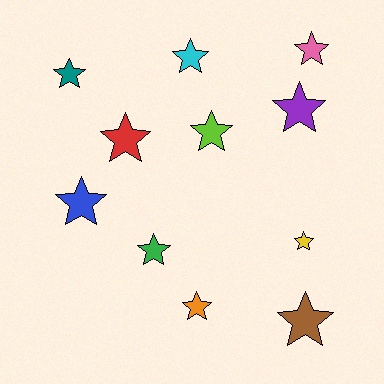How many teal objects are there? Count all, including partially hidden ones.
There is 1 teal object.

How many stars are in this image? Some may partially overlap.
There are 11 stars.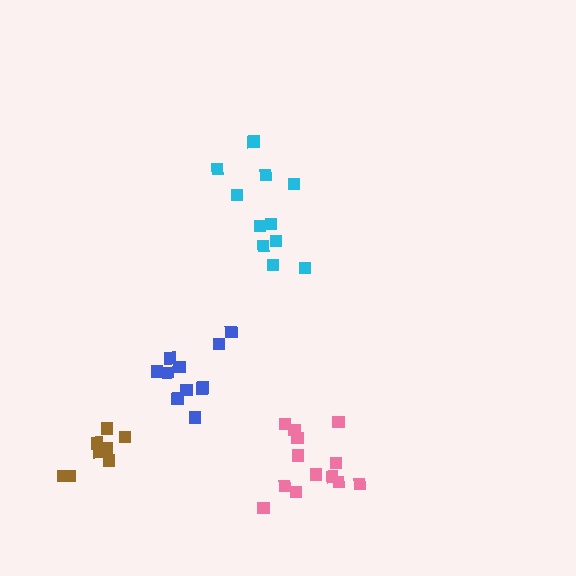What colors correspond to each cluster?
The clusters are colored: cyan, pink, brown, blue.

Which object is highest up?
The cyan cluster is topmost.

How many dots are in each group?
Group 1: 11 dots, Group 2: 13 dots, Group 3: 8 dots, Group 4: 11 dots (43 total).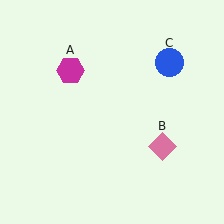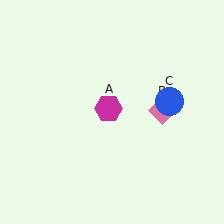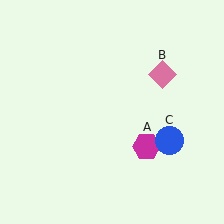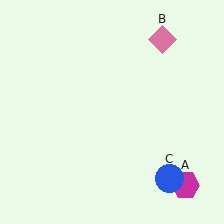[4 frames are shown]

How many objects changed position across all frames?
3 objects changed position: magenta hexagon (object A), pink diamond (object B), blue circle (object C).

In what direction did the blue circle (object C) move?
The blue circle (object C) moved down.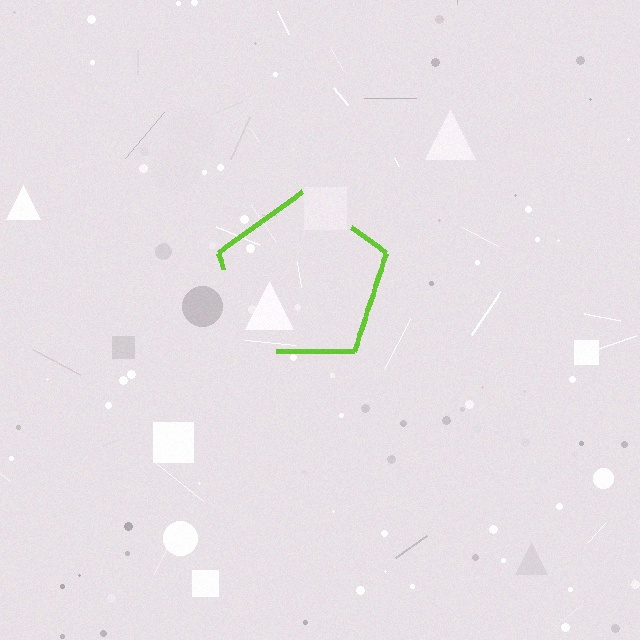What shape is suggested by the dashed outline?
The dashed outline suggests a pentagon.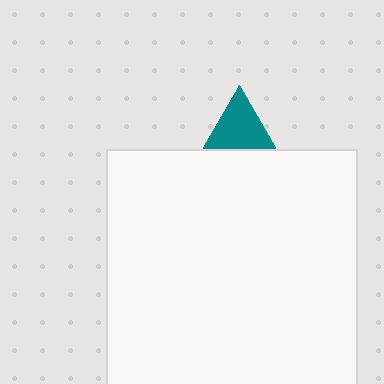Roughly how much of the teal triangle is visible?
A small part of it is visible (roughly 32%).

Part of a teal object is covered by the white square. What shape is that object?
It is a triangle.